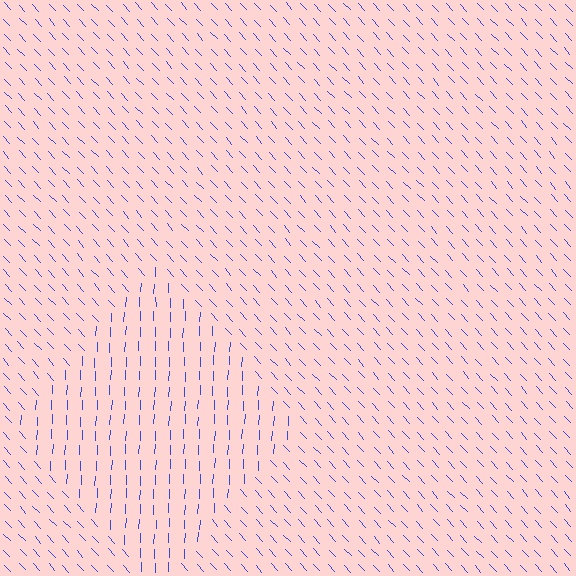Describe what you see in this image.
The image is filled with small blue line segments. A diamond region in the image has lines oriented differently from the surrounding lines, creating a visible texture boundary.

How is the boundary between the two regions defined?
The boundary is defined purely by a change in line orientation (approximately 45 degrees difference). All lines are the same color and thickness.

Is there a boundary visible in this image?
Yes, there is a texture boundary formed by a change in line orientation.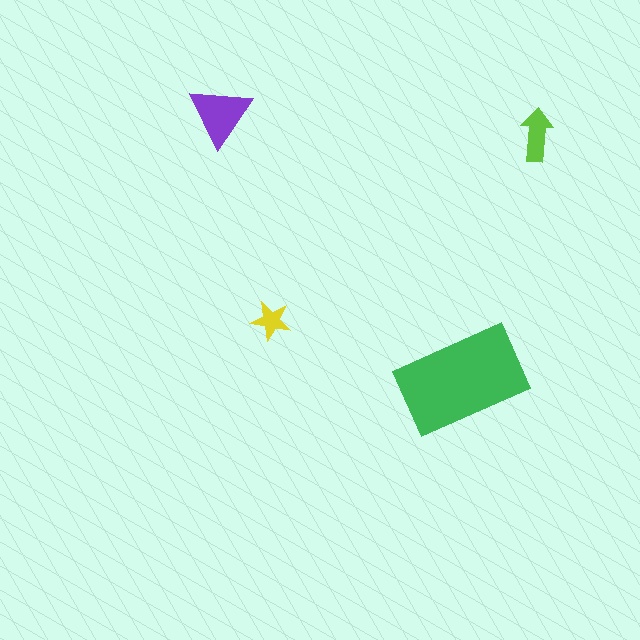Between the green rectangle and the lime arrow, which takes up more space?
The green rectangle.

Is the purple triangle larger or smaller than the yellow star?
Larger.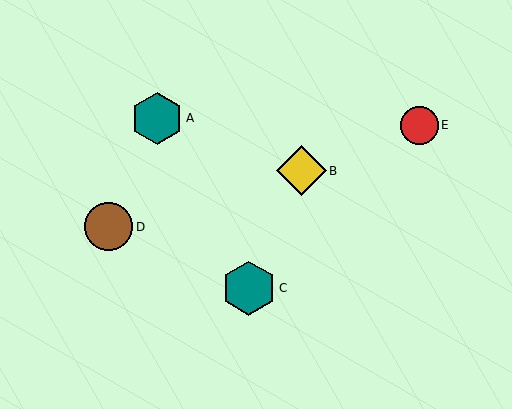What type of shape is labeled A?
Shape A is a teal hexagon.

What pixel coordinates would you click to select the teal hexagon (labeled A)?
Click at (157, 118) to select the teal hexagon A.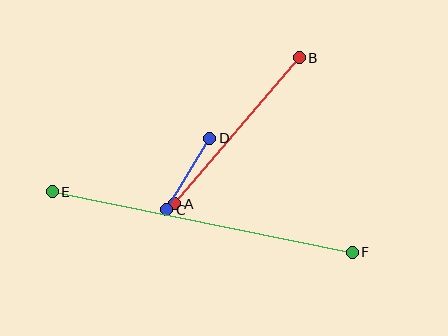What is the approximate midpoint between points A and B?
The midpoint is at approximately (237, 131) pixels.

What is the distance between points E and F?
The distance is approximately 306 pixels.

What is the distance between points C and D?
The distance is approximately 83 pixels.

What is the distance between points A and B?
The distance is approximately 192 pixels.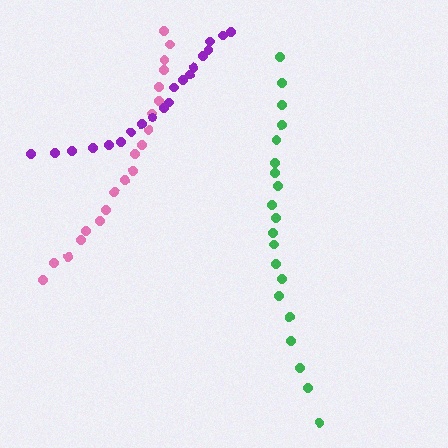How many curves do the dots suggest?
There are 3 distinct paths.